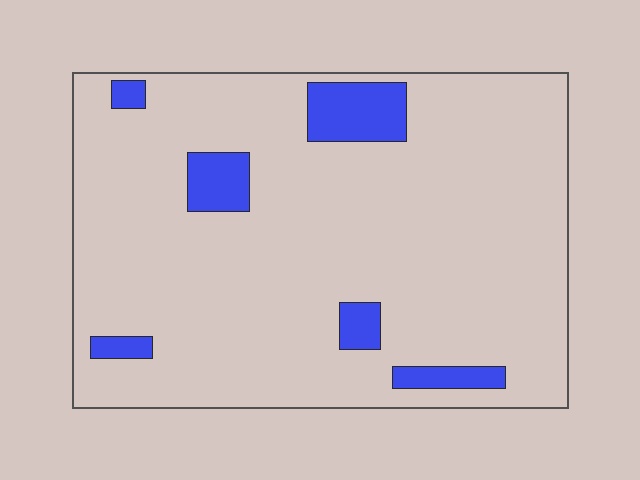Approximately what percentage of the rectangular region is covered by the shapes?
Approximately 10%.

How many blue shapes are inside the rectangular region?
6.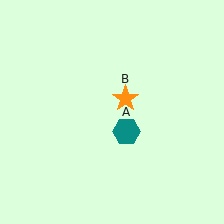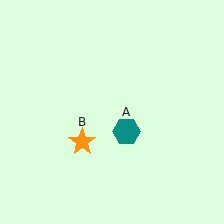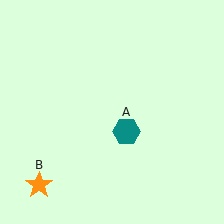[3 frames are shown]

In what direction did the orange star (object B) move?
The orange star (object B) moved down and to the left.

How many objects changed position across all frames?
1 object changed position: orange star (object B).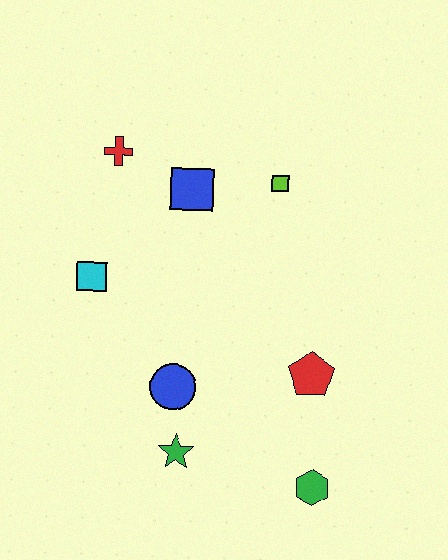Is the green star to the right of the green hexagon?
No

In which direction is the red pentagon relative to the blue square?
The red pentagon is below the blue square.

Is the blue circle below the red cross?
Yes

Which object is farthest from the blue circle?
The red cross is farthest from the blue circle.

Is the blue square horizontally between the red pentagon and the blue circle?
Yes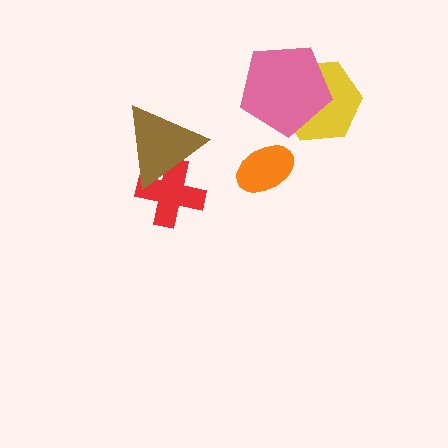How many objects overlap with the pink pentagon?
1 object overlaps with the pink pentagon.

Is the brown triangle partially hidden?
No, no other shape covers it.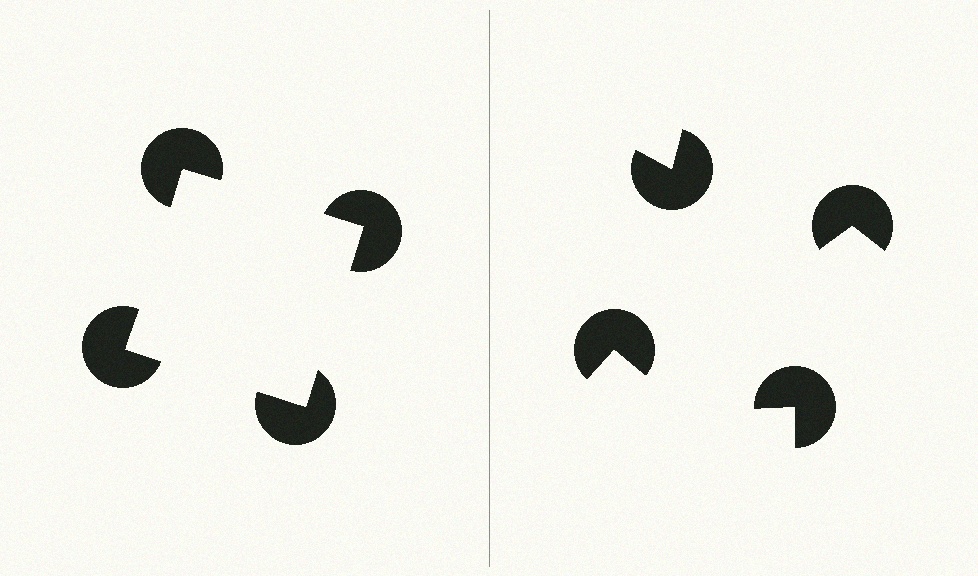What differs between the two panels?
The pac-man discs are positioned identically on both sides; only the wedge orientations differ. On the left they align to a square; on the right they are misaligned.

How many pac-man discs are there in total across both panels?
8 — 4 on each side.